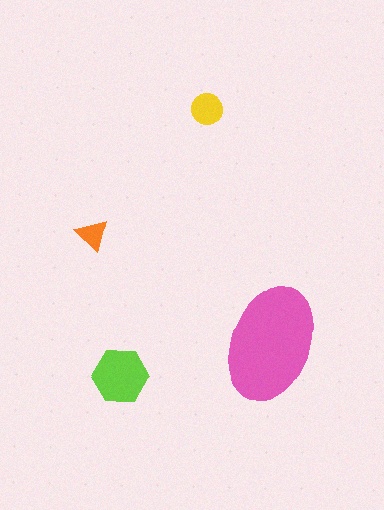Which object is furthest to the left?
The orange triangle is leftmost.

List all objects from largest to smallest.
The pink ellipse, the lime hexagon, the yellow circle, the orange triangle.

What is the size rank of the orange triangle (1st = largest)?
4th.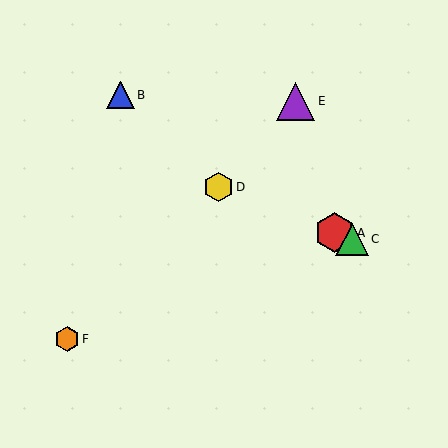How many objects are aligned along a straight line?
3 objects (A, C, D) are aligned along a straight line.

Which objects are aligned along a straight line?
Objects A, C, D are aligned along a straight line.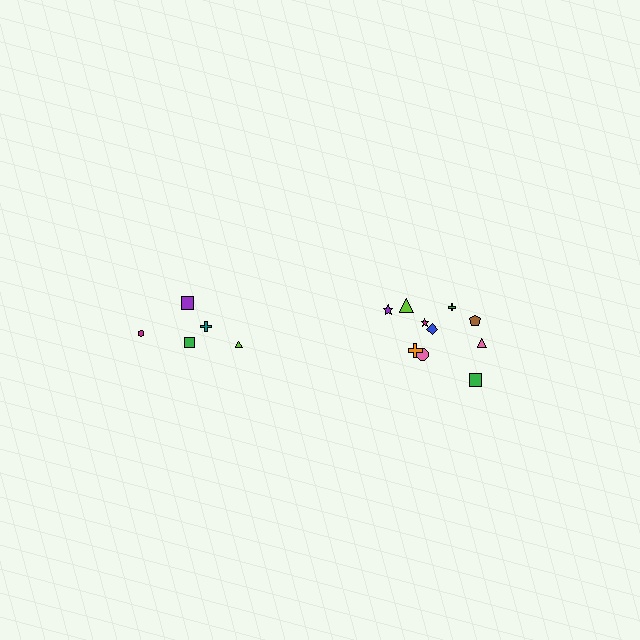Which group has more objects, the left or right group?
The right group.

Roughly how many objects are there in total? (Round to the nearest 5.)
Roughly 15 objects in total.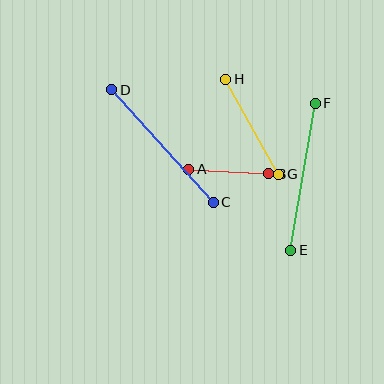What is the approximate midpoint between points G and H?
The midpoint is at approximately (252, 127) pixels.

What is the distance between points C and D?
The distance is approximately 151 pixels.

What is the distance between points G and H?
The distance is approximately 109 pixels.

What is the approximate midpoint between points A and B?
The midpoint is at approximately (229, 171) pixels.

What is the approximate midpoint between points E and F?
The midpoint is at approximately (303, 177) pixels.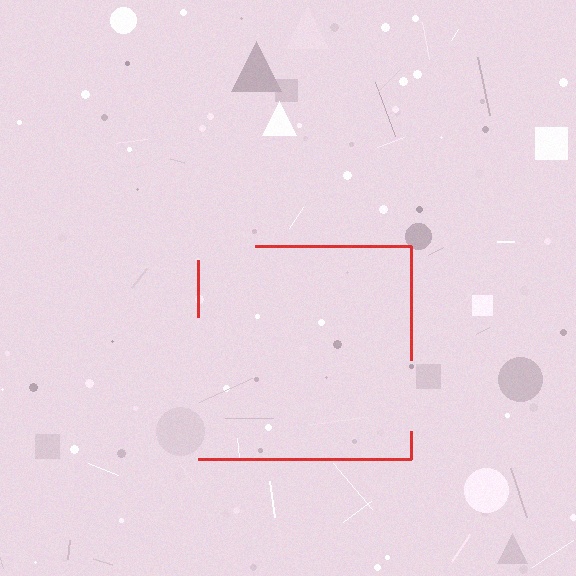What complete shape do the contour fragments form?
The contour fragments form a square.